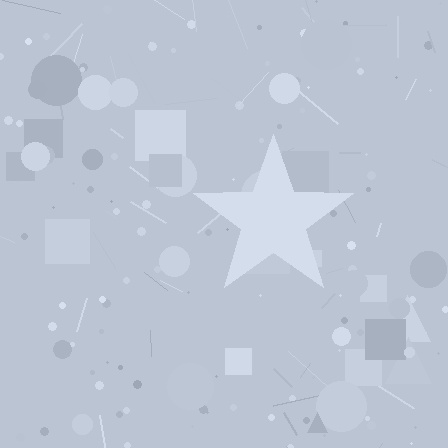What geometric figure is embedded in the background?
A star is embedded in the background.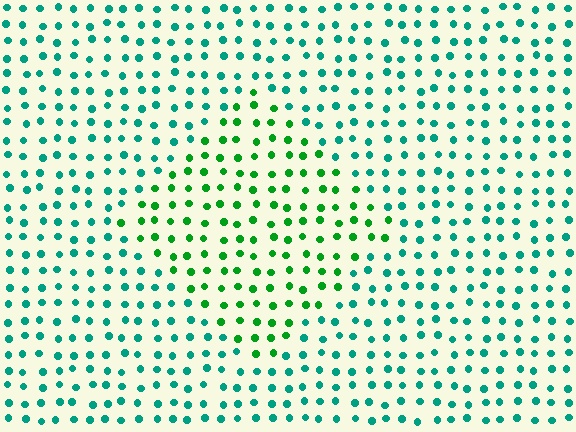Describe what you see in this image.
The image is filled with small teal elements in a uniform arrangement. A diamond-shaped region is visible where the elements are tinted to a slightly different hue, forming a subtle color boundary.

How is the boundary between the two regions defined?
The boundary is defined purely by a slight shift in hue (about 40 degrees). Spacing, size, and orientation are identical on both sides.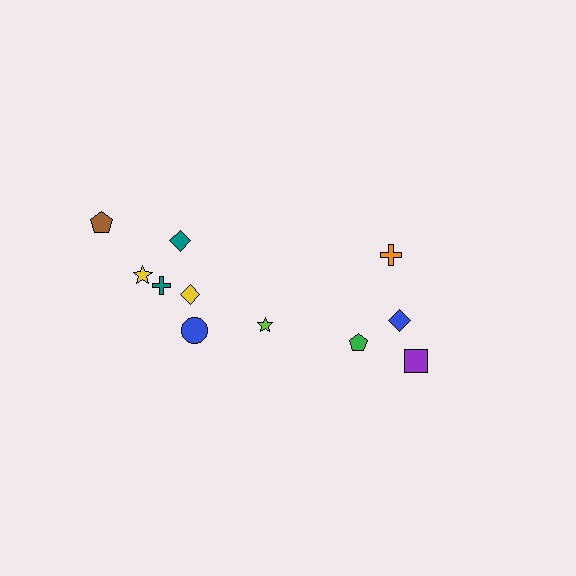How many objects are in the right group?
There are 4 objects.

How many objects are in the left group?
There are 7 objects.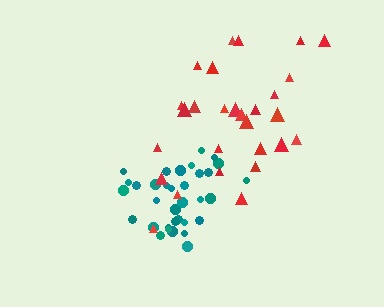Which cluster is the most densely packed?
Teal.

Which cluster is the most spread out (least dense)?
Red.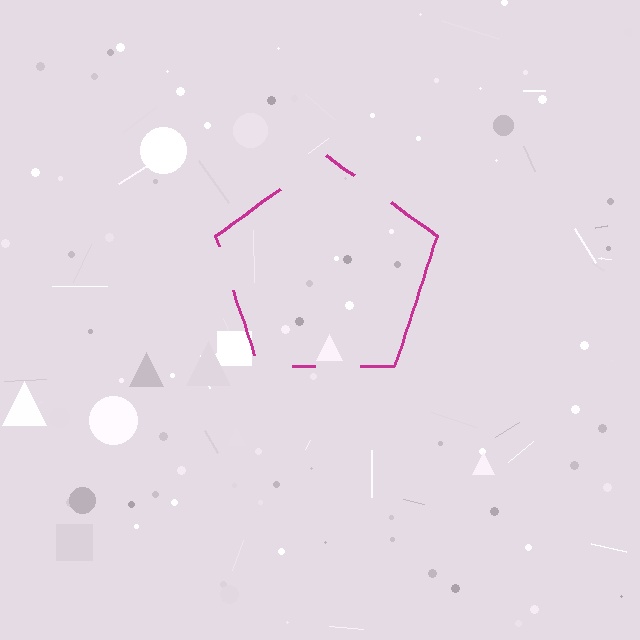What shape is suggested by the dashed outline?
The dashed outline suggests a pentagon.